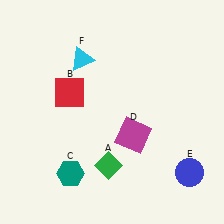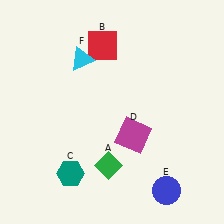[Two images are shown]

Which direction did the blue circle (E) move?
The blue circle (E) moved left.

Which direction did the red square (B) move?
The red square (B) moved up.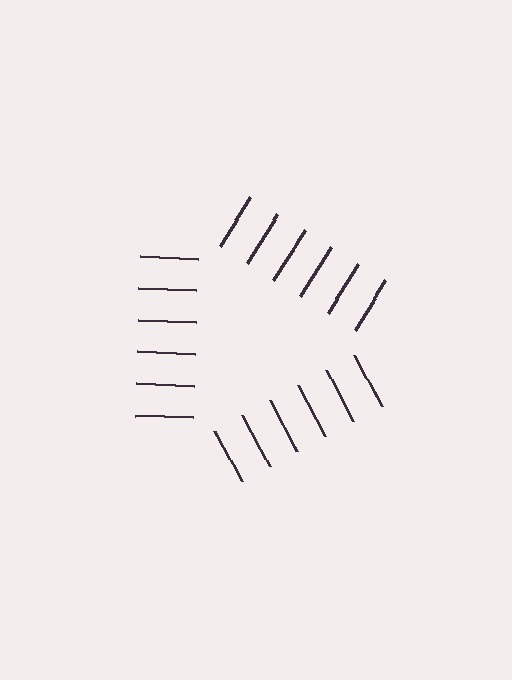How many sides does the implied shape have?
3 sides — the line-ends trace a triangle.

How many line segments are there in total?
18 — 6 along each of the 3 edges.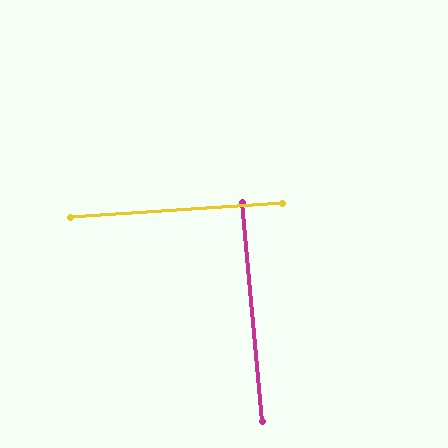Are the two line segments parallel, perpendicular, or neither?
Perpendicular — they meet at approximately 89°.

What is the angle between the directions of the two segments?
Approximately 89 degrees.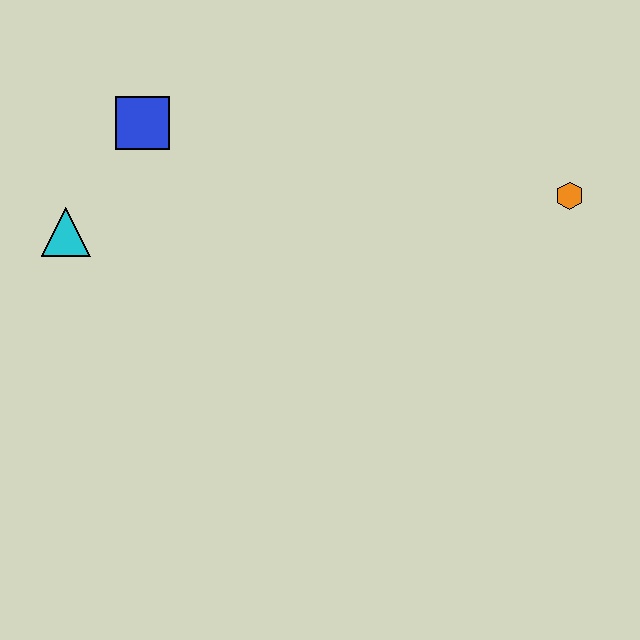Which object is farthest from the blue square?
The orange hexagon is farthest from the blue square.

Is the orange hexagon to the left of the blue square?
No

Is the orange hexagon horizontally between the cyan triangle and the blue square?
No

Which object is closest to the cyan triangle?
The blue square is closest to the cyan triangle.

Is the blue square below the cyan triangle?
No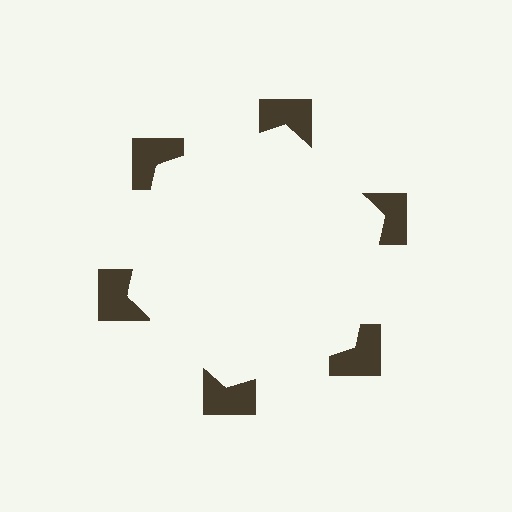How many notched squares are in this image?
There are 6 — one at each vertex of the illusory hexagon.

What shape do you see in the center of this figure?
An illusory hexagon — its edges are inferred from the aligned wedge cuts in the notched squares, not physically drawn.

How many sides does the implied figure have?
6 sides.